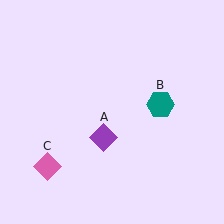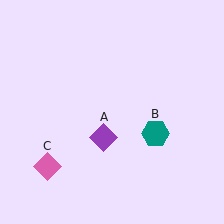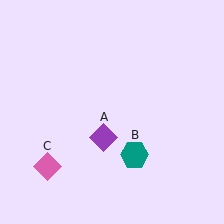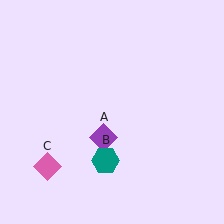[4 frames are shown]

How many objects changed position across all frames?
1 object changed position: teal hexagon (object B).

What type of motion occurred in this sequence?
The teal hexagon (object B) rotated clockwise around the center of the scene.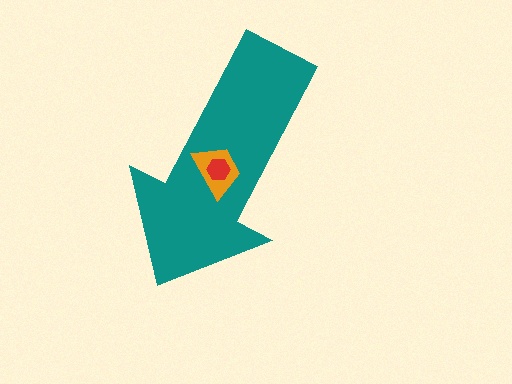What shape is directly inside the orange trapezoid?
The red hexagon.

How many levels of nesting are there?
3.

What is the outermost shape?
The teal arrow.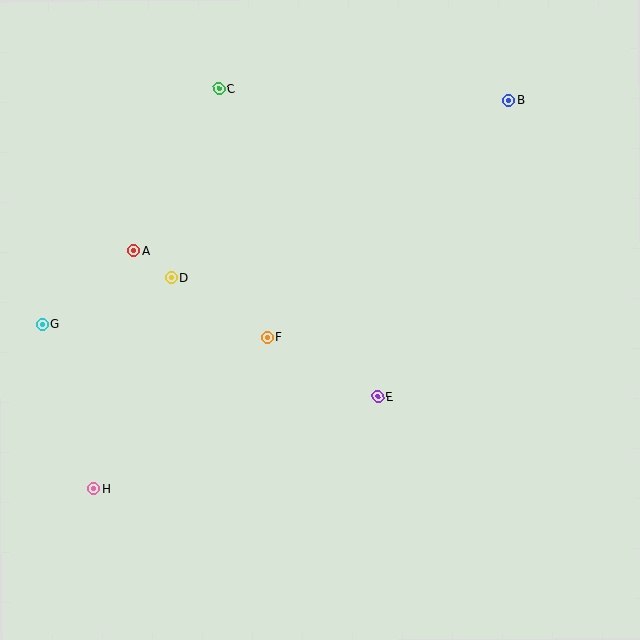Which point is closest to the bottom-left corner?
Point H is closest to the bottom-left corner.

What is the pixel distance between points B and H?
The distance between B and H is 569 pixels.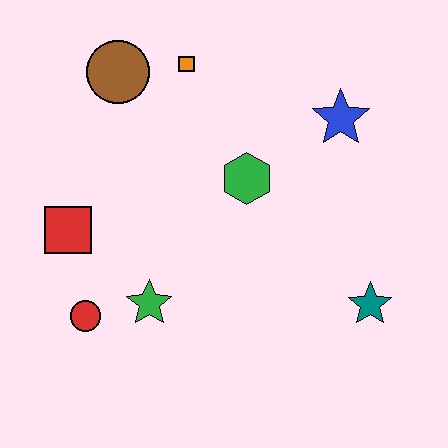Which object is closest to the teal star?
The green hexagon is closest to the teal star.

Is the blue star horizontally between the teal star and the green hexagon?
Yes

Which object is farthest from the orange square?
The teal star is farthest from the orange square.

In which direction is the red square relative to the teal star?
The red square is to the left of the teal star.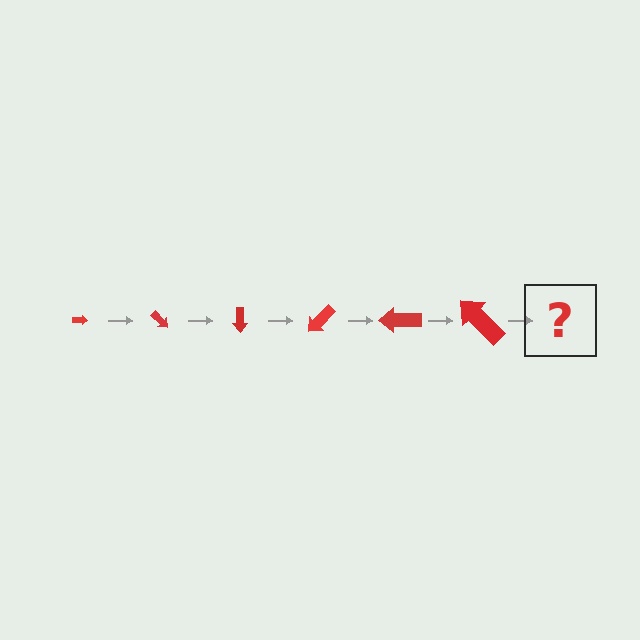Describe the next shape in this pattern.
It should be an arrow, larger than the previous one and rotated 270 degrees from the start.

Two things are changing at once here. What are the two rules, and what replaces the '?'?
The two rules are that the arrow grows larger each step and it rotates 45 degrees each step. The '?' should be an arrow, larger than the previous one and rotated 270 degrees from the start.